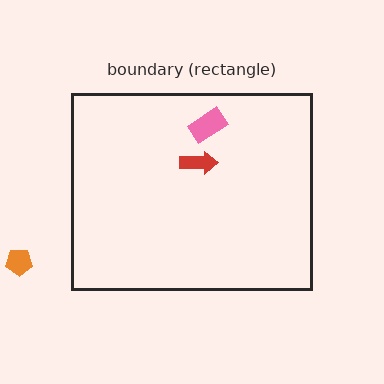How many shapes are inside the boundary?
2 inside, 1 outside.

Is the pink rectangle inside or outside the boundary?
Inside.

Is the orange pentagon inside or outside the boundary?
Outside.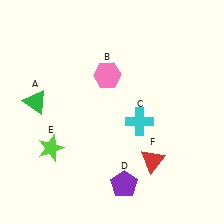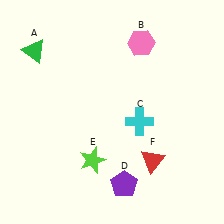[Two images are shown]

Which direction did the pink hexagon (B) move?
The pink hexagon (B) moved right.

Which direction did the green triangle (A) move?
The green triangle (A) moved up.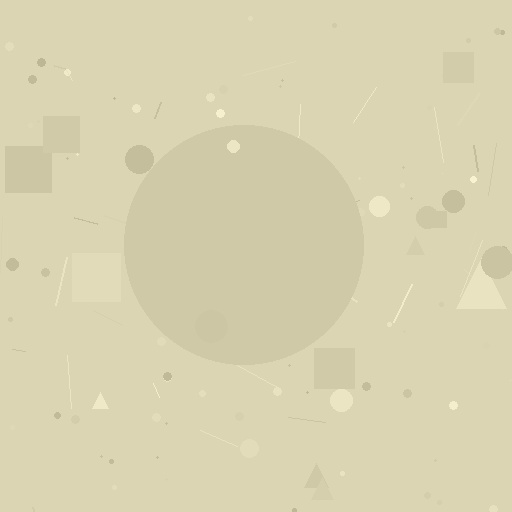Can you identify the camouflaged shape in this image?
The camouflaged shape is a circle.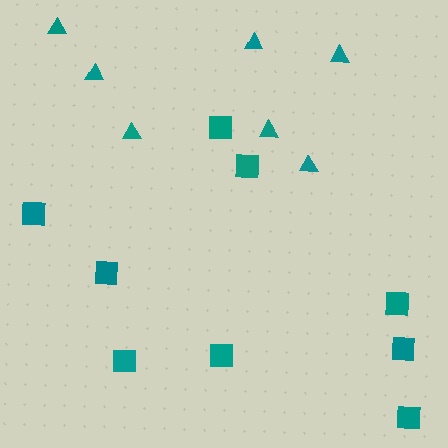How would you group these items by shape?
There are 2 groups: one group of triangles (7) and one group of squares (9).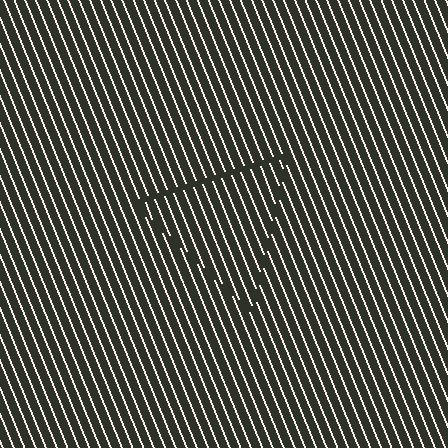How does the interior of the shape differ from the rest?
The interior of the shape contains the same grating, shifted by half a period — the contour is defined by the phase discontinuity where line-ends from the inner and outer gratings abut.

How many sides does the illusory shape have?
3 sides — the line-ends trace a triangle.